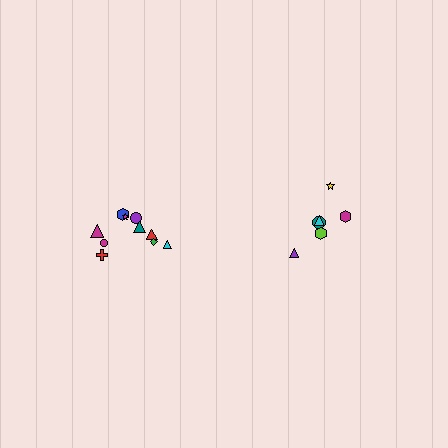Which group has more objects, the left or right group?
The left group.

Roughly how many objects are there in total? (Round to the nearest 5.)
Roughly 15 objects in total.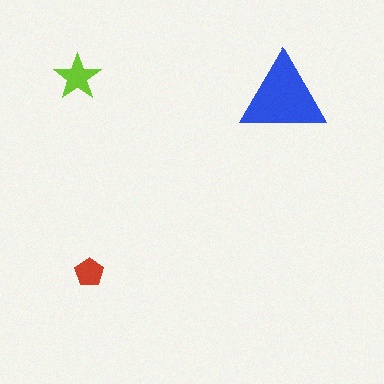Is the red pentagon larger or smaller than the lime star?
Smaller.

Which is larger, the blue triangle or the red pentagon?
The blue triangle.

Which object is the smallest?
The red pentagon.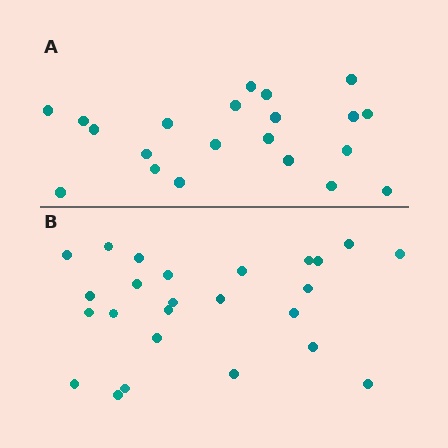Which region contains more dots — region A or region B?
Region B (the bottom region) has more dots.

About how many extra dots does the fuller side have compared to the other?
Region B has about 4 more dots than region A.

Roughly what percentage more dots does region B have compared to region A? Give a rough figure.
About 20% more.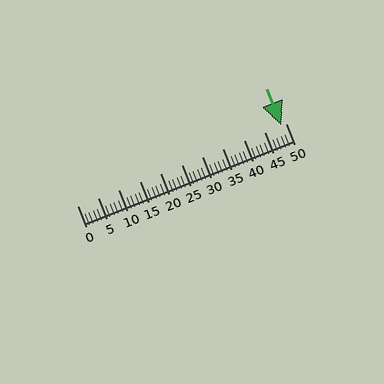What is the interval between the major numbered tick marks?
The major tick marks are spaced 5 units apart.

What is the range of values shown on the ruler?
The ruler shows values from 0 to 50.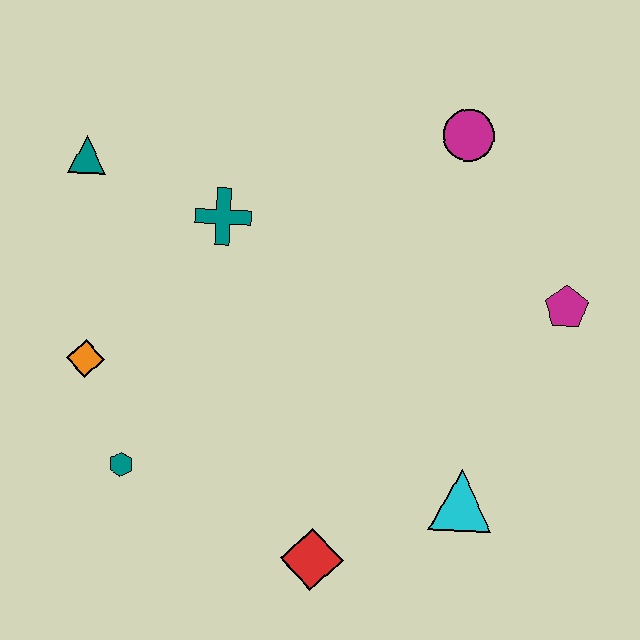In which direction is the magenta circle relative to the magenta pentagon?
The magenta circle is above the magenta pentagon.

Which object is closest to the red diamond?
The cyan triangle is closest to the red diamond.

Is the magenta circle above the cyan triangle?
Yes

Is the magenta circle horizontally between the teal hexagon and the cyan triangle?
Yes